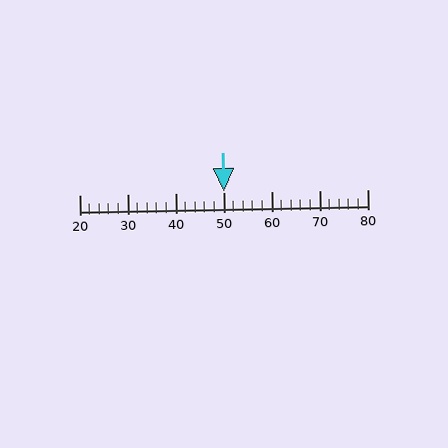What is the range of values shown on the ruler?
The ruler shows values from 20 to 80.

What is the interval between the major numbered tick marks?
The major tick marks are spaced 10 units apart.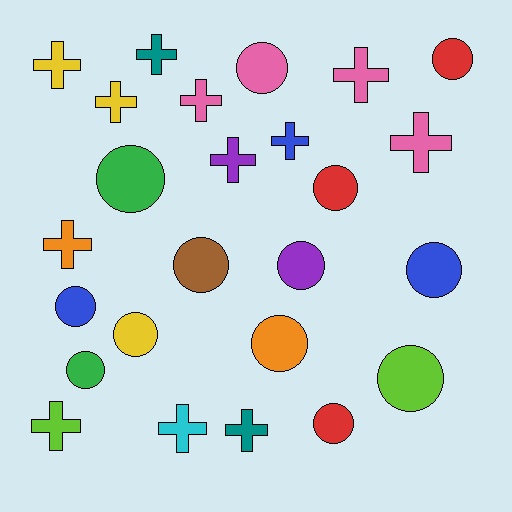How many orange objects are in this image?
There are 2 orange objects.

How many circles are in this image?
There are 13 circles.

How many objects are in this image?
There are 25 objects.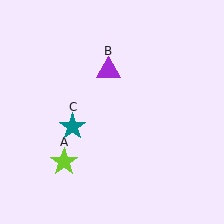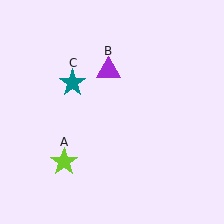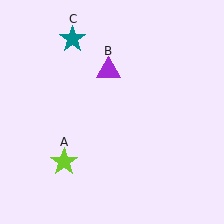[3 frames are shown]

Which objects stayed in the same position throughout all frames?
Lime star (object A) and purple triangle (object B) remained stationary.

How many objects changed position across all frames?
1 object changed position: teal star (object C).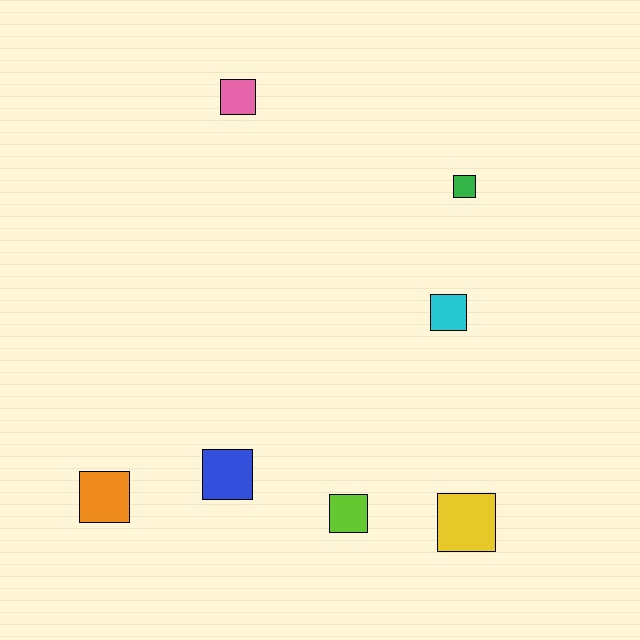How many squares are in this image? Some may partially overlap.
There are 7 squares.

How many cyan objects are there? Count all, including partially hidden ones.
There is 1 cyan object.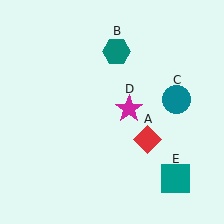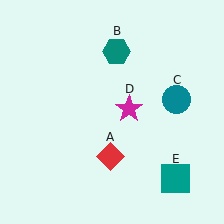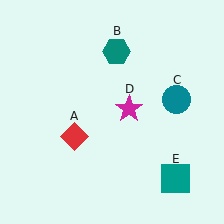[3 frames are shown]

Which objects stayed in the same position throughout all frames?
Teal hexagon (object B) and teal circle (object C) and magenta star (object D) and teal square (object E) remained stationary.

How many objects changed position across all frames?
1 object changed position: red diamond (object A).